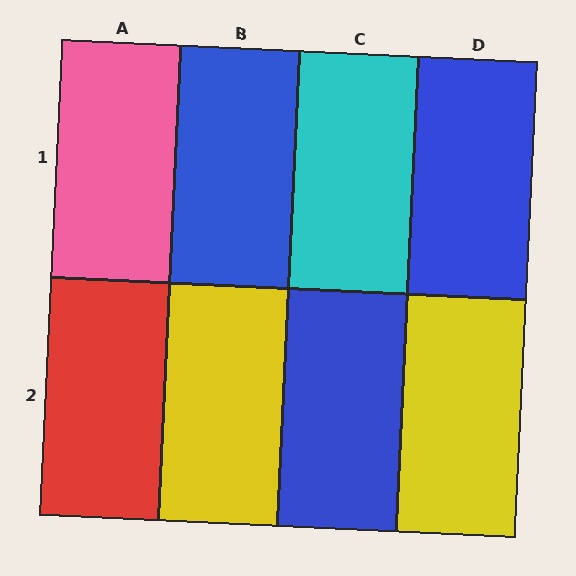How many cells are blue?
3 cells are blue.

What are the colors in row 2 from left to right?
Red, yellow, blue, yellow.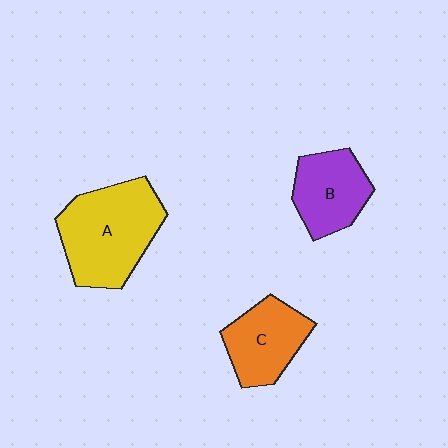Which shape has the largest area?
Shape A (yellow).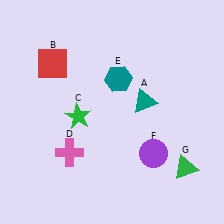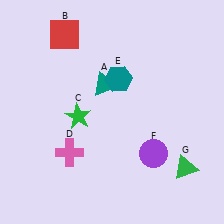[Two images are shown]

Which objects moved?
The objects that moved are: the teal triangle (A), the red square (B).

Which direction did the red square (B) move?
The red square (B) moved up.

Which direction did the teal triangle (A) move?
The teal triangle (A) moved left.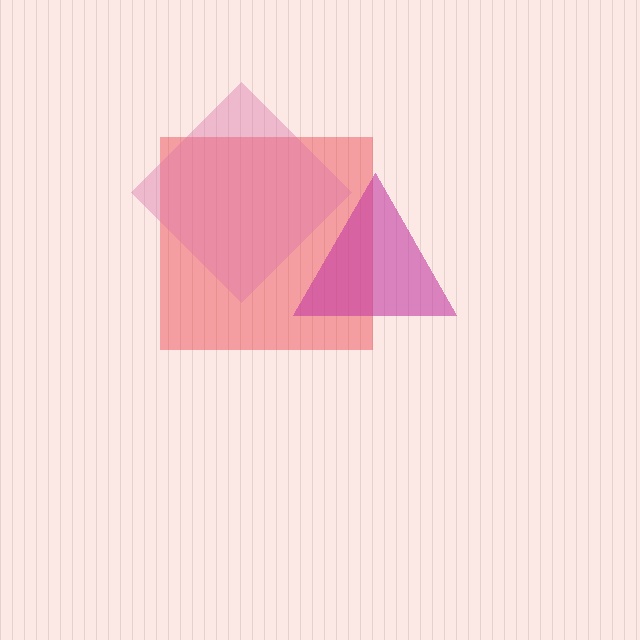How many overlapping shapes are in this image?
There are 3 overlapping shapes in the image.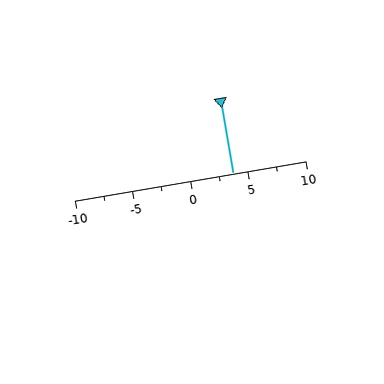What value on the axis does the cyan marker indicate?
The marker indicates approximately 3.8.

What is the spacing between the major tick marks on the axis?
The major ticks are spaced 5 apart.